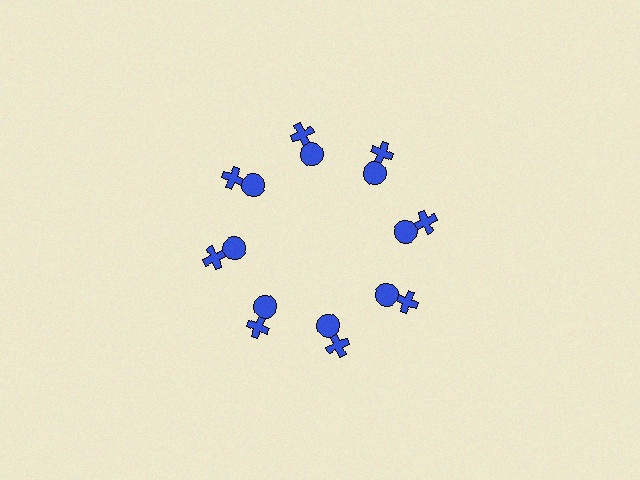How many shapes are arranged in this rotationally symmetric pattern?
There are 16 shapes, arranged in 8 groups of 2.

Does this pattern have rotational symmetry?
Yes, this pattern has 8-fold rotational symmetry. It looks the same after rotating 45 degrees around the center.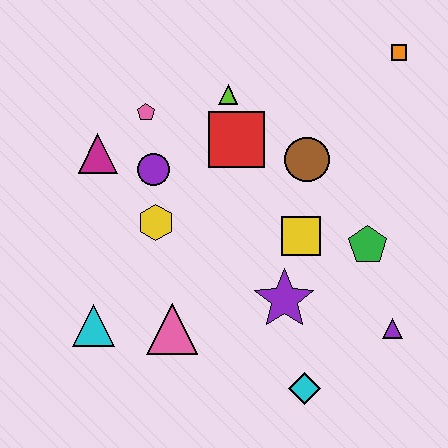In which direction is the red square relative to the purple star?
The red square is above the purple star.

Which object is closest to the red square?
The lime triangle is closest to the red square.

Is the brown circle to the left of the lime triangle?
No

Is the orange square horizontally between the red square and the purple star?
No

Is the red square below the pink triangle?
No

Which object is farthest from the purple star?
The orange square is farthest from the purple star.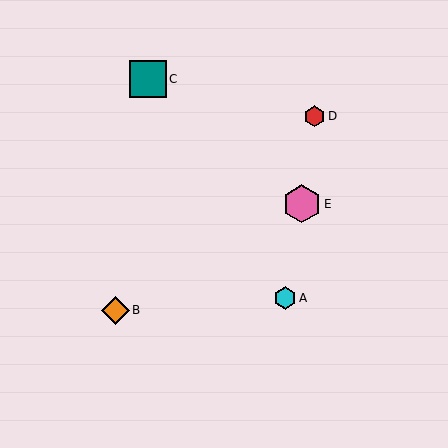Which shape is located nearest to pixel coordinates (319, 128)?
The red hexagon (labeled D) at (314, 116) is nearest to that location.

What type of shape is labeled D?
Shape D is a red hexagon.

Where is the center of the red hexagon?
The center of the red hexagon is at (314, 116).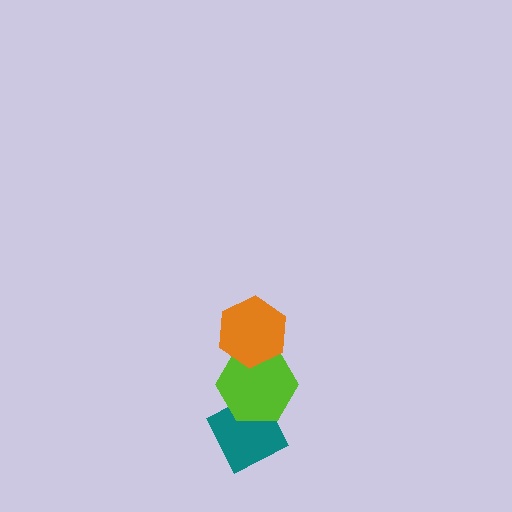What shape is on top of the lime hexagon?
The orange hexagon is on top of the lime hexagon.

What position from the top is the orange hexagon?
The orange hexagon is 1st from the top.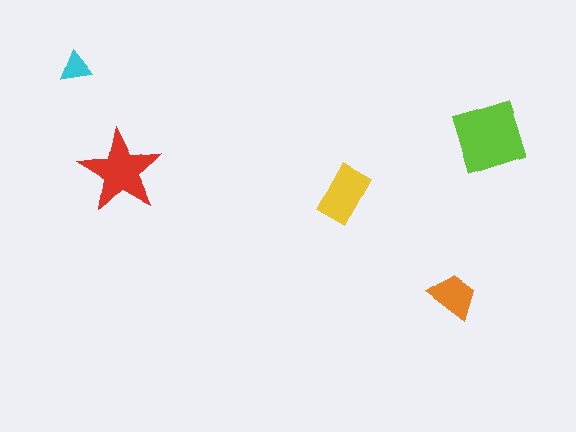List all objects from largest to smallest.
The lime square, the red star, the yellow rectangle, the orange trapezoid, the cyan triangle.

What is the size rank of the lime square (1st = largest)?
1st.